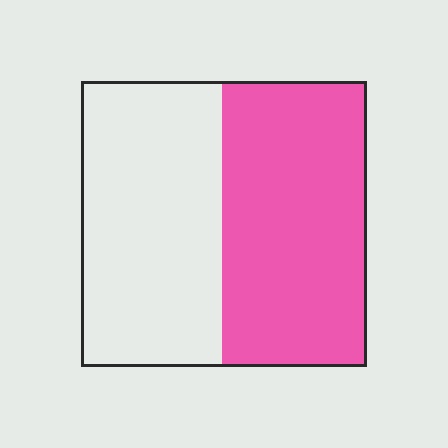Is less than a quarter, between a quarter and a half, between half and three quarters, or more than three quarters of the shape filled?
Between half and three quarters.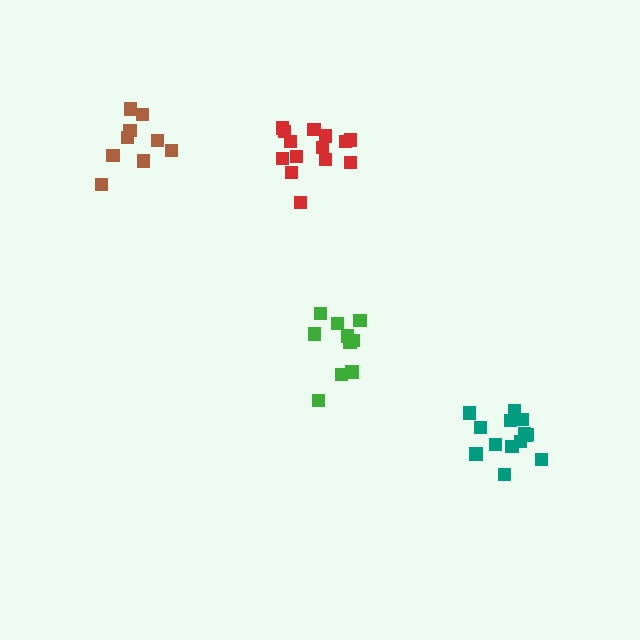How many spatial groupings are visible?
There are 4 spatial groupings.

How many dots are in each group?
Group 1: 9 dots, Group 2: 14 dots, Group 3: 14 dots, Group 4: 10 dots (47 total).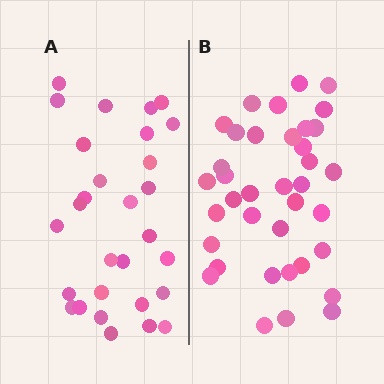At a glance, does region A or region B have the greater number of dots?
Region B (the right region) has more dots.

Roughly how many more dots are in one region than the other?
Region B has roughly 8 or so more dots than region A.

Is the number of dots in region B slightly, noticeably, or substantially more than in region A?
Region B has noticeably more, but not dramatically so. The ratio is roughly 1.3 to 1.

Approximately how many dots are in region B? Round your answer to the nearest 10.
About 40 dots. (The exact count is 37, which rounds to 40.)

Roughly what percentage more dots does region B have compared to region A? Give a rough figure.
About 30% more.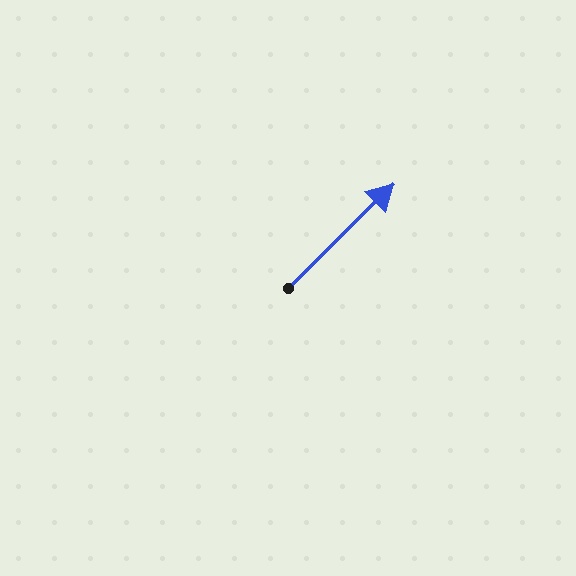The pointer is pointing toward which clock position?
Roughly 2 o'clock.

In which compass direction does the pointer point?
Northeast.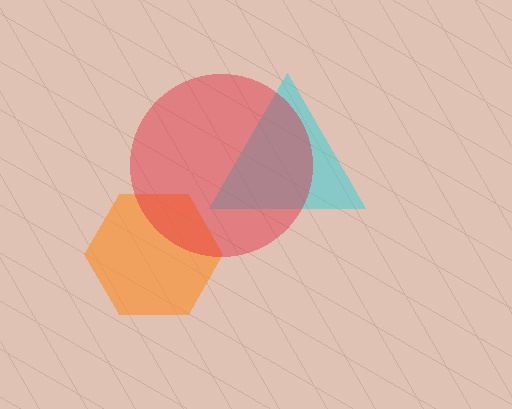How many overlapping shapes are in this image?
There are 3 overlapping shapes in the image.